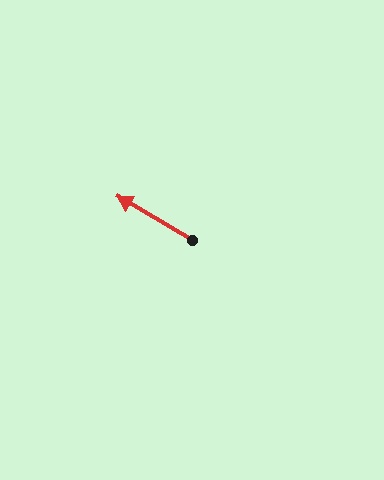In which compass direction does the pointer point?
Northwest.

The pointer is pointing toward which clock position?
Roughly 10 o'clock.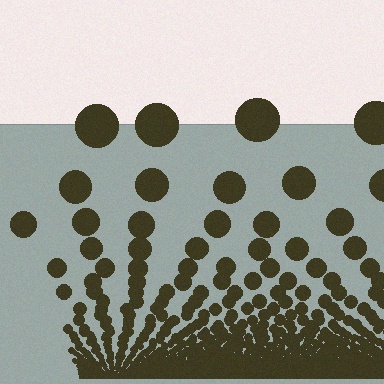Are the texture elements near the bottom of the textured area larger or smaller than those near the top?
Smaller. The gradient is inverted — elements near the bottom are smaller and denser.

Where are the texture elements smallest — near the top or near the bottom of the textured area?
Near the bottom.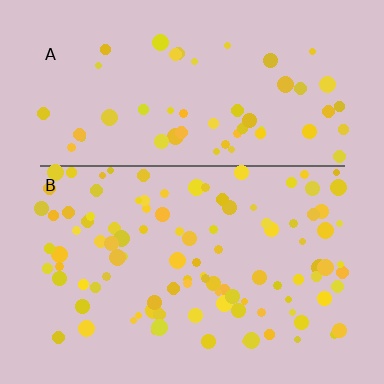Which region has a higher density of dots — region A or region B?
B (the bottom).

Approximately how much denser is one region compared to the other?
Approximately 1.9× — region B over region A.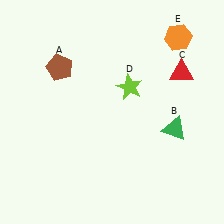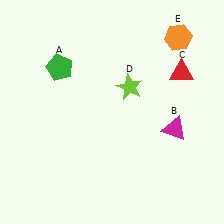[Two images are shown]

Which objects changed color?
A changed from brown to green. B changed from green to magenta.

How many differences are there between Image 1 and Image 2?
There are 2 differences between the two images.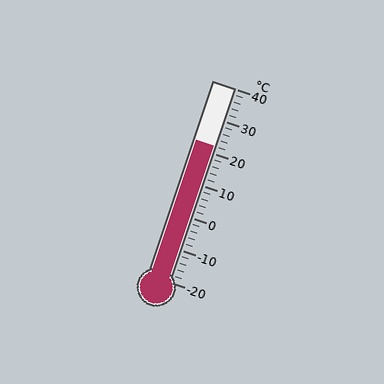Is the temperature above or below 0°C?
The temperature is above 0°C.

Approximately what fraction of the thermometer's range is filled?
The thermometer is filled to approximately 70% of its range.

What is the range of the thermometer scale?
The thermometer scale ranges from -20°C to 40°C.